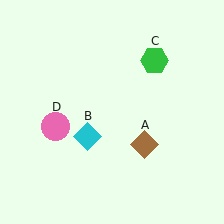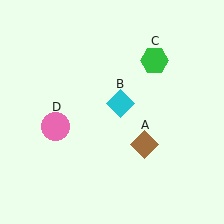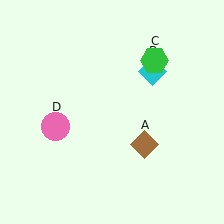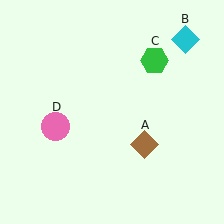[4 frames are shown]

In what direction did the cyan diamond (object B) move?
The cyan diamond (object B) moved up and to the right.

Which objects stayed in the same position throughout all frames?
Brown diamond (object A) and green hexagon (object C) and pink circle (object D) remained stationary.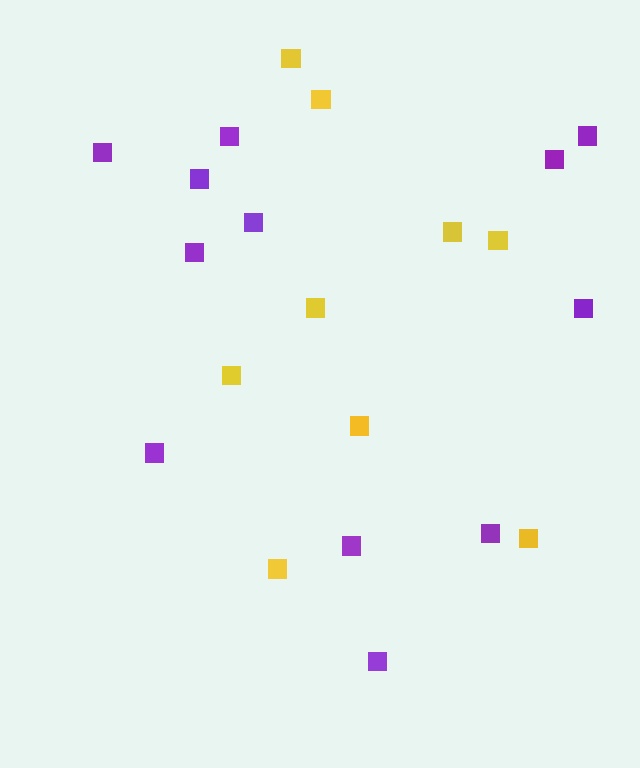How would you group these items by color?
There are 2 groups: one group of yellow squares (9) and one group of purple squares (12).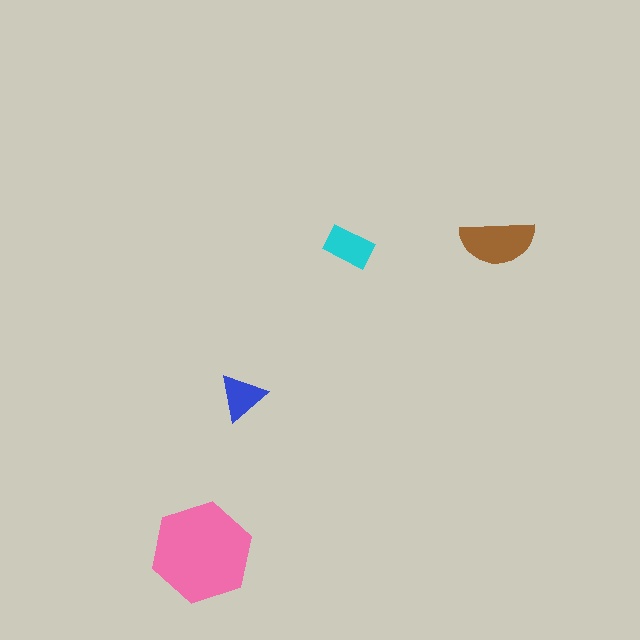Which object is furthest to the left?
The pink hexagon is leftmost.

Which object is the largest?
The pink hexagon.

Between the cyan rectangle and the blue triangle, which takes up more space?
The cyan rectangle.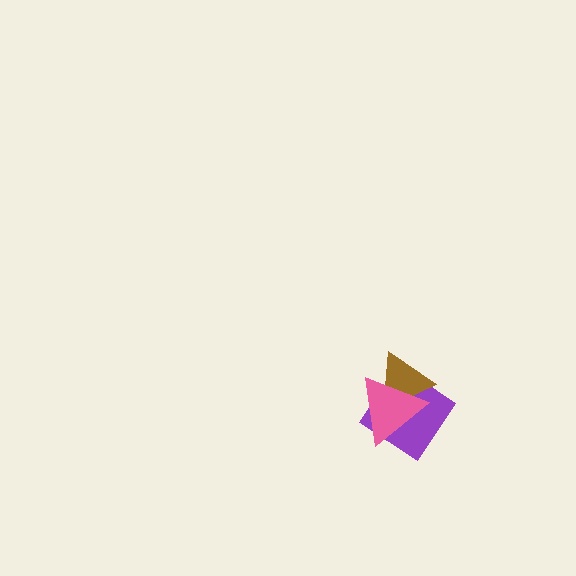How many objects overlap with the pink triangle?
2 objects overlap with the pink triangle.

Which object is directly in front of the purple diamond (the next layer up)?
The brown triangle is directly in front of the purple diamond.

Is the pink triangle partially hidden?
No, no other shape covers it.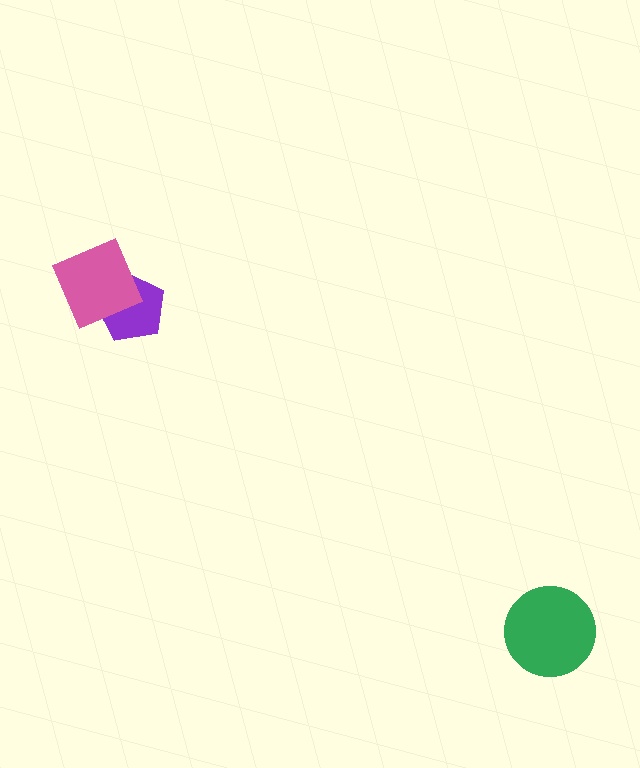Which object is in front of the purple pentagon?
The pink diamond is in front of the purple pentagon.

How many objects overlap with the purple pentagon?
1 object overlaps with the purple pentagon.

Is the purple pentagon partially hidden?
Yes, it is partially covered by another shape.